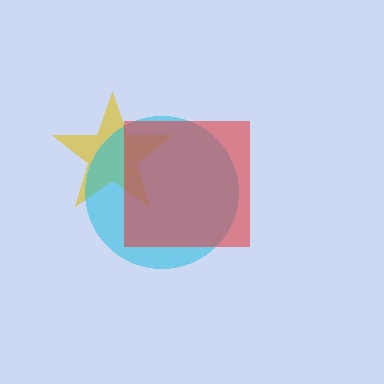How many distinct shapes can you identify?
There are 3 distinct shapes: a yellow star, a cyan circle, a red square.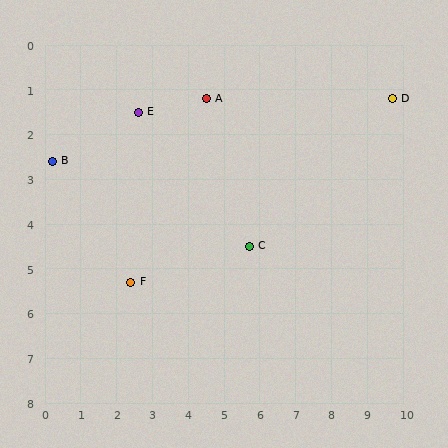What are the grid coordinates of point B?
Point B is at approximately (0.2, 2.6).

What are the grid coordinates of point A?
Point A is at approximately (4.5, 1.2).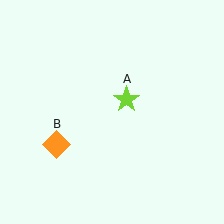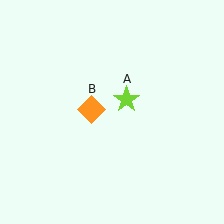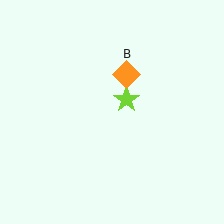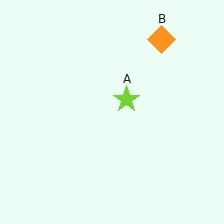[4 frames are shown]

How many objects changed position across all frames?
1 object changed position: orange diamond (object B).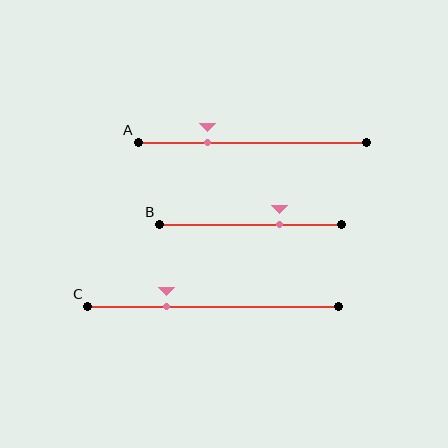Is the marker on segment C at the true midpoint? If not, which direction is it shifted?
No, the marker on segment C is shifted to the left by about 19% of the segment length.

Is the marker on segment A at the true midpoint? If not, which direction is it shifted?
No, the marker on segment A is shifted to the left by about 20% of the segment length.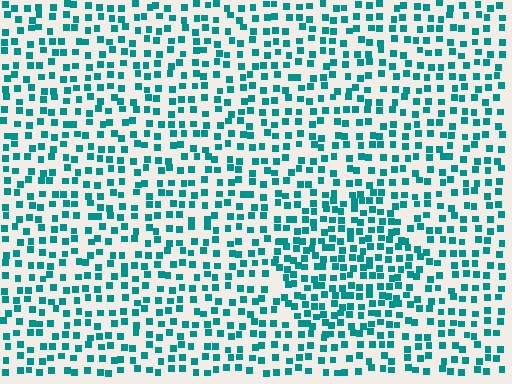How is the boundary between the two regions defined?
The boundary is defined by a change in element density (approximately 1.6x ratio). All elements are the same color, size, and shape.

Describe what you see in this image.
The image contains small teal elements arranged at two different densities. A circle-shaped region is visible where the elements are more densely packed than the surrounding area.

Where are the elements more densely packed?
The elements are more densely packed inside the circle boundary.